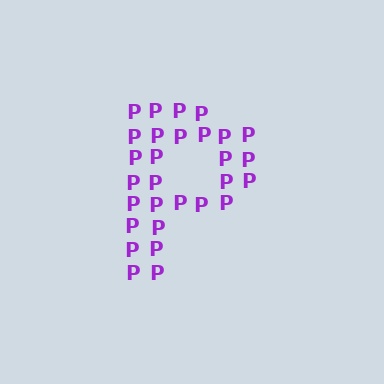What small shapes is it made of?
It is made of small letter P's.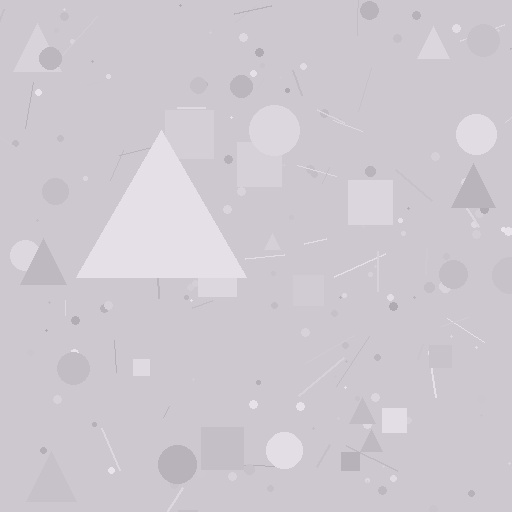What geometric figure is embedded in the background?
A triangle is embedded in the background.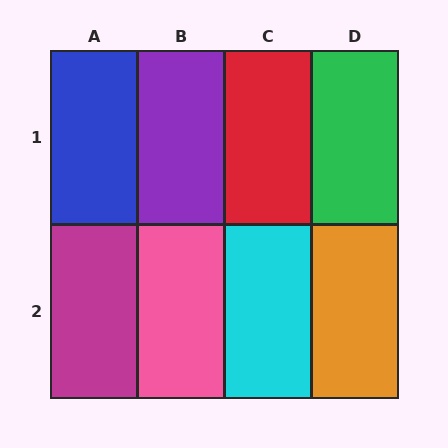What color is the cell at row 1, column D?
Green.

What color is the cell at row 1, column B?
Purple.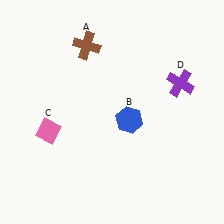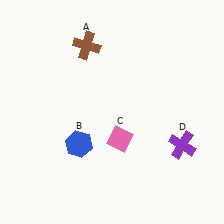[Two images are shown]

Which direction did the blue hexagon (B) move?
The blue hexagon (B) moved left.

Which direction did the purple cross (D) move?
The purple cross (D) moved down.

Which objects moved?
The objects that moved are: the blue hexagon (B), the pink diamond (C), the purple cross (D).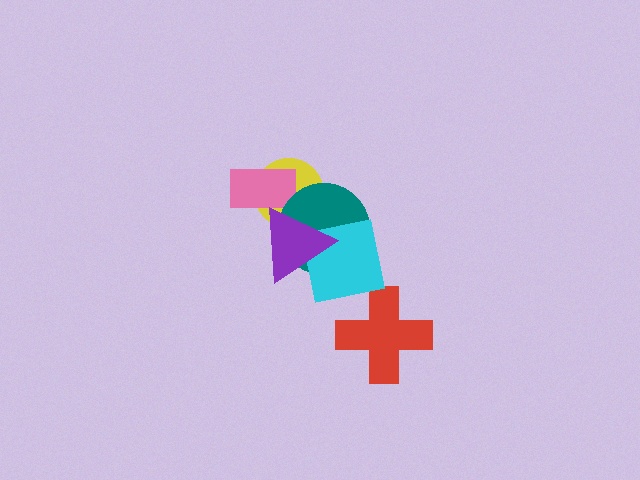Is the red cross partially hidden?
No, no other shape covers it.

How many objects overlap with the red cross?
0 objects overlap with the red cross.